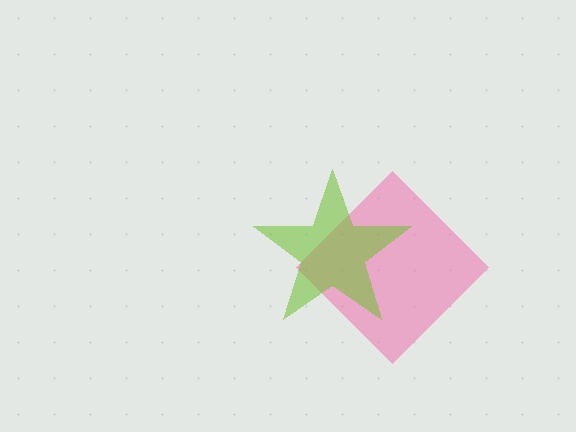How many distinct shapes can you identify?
There are 2 distinct shapes: a pink diamond, a lime star.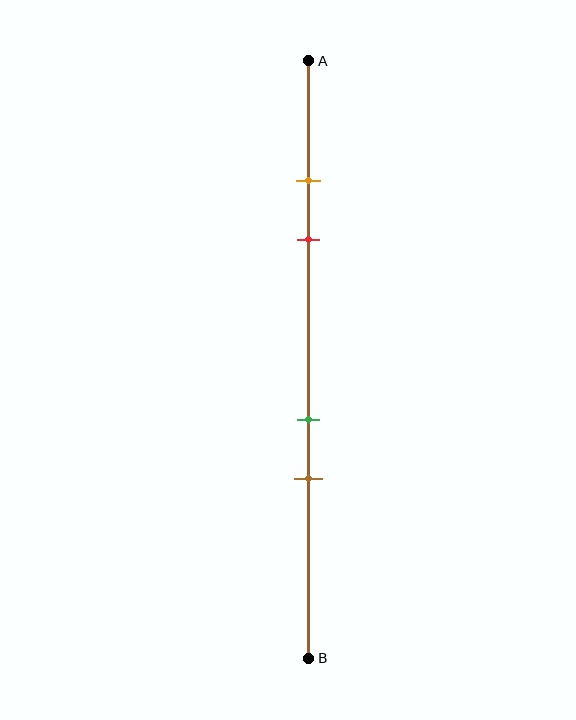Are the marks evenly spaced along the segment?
No, the marks are not evenly spaced.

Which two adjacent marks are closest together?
The orange and red marks are the closest adjacent pair.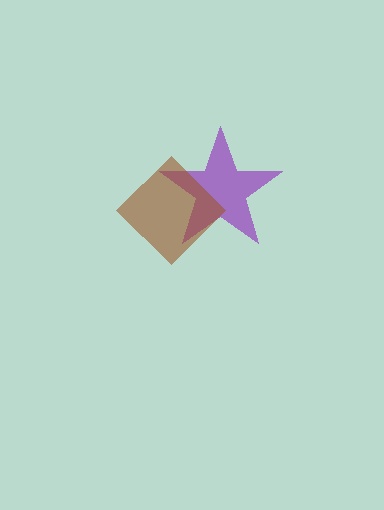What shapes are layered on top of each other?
The layered shapes are: a purple star, a brown diamond.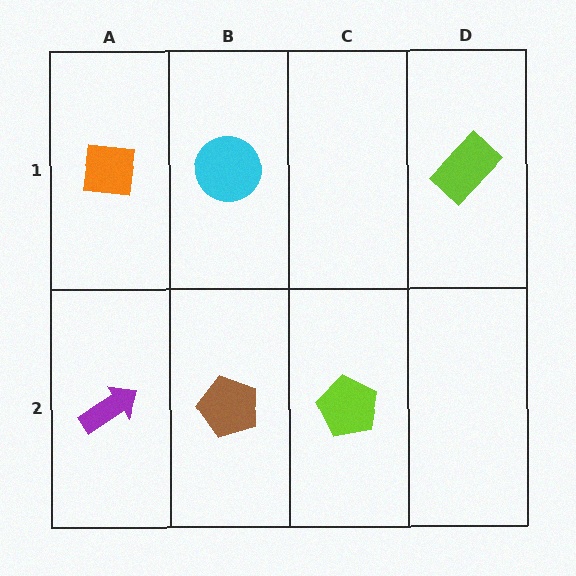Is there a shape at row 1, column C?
No, that cell is empty.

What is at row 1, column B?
A cyan circle.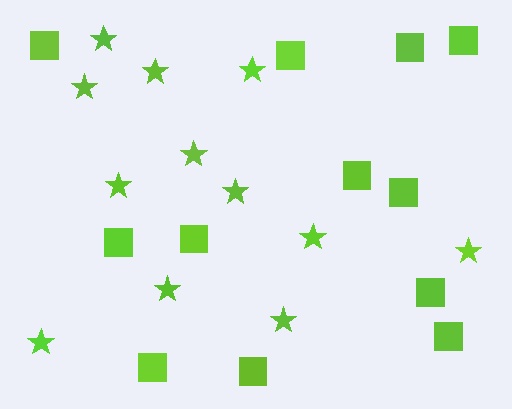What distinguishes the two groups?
There are 2 groups: one group of stars (12) and one group of squares (12).